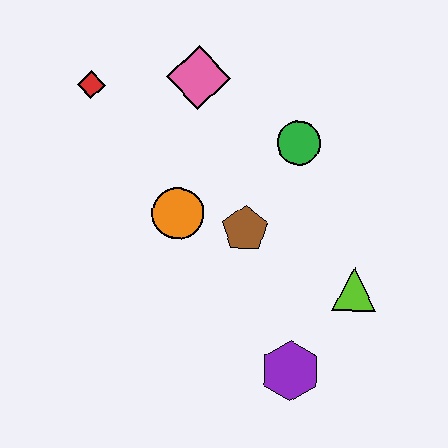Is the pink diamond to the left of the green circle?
Yes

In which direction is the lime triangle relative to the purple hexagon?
The lime triangle is above the purple hexagon.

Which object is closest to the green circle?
The brown pentagon is closest to the green circle.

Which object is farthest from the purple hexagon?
The red diamond is farthest from the purple hexagon.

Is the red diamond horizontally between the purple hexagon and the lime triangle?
No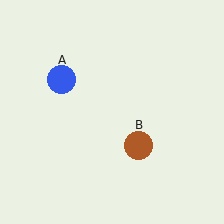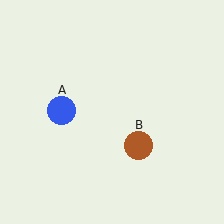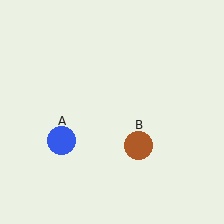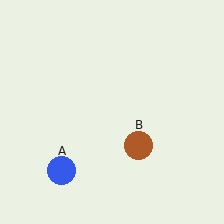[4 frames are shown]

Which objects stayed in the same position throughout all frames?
Brown circle (object B) remained stationary.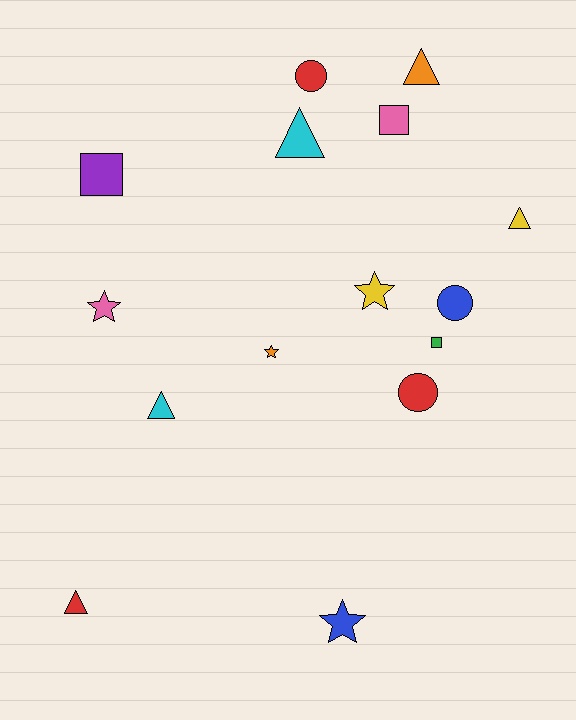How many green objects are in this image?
There is 1 green object.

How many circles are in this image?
There are 3 circles.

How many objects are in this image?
There are 15 objects.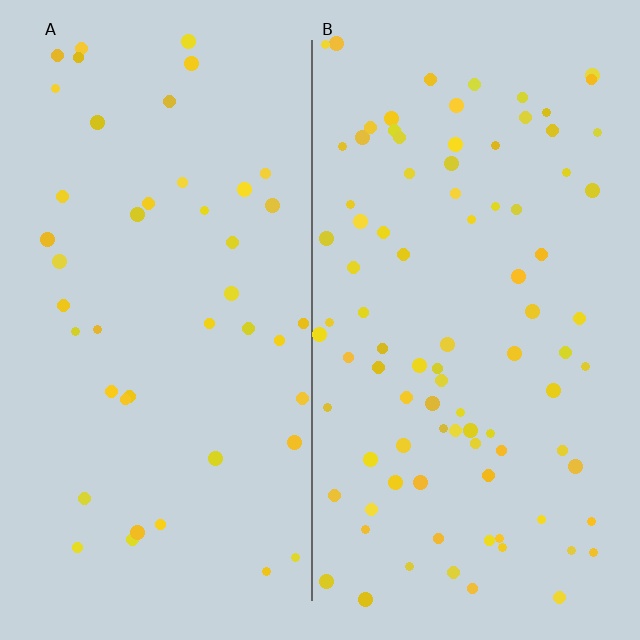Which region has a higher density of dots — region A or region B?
B (the right).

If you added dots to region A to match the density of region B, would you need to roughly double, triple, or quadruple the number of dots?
Approximately double.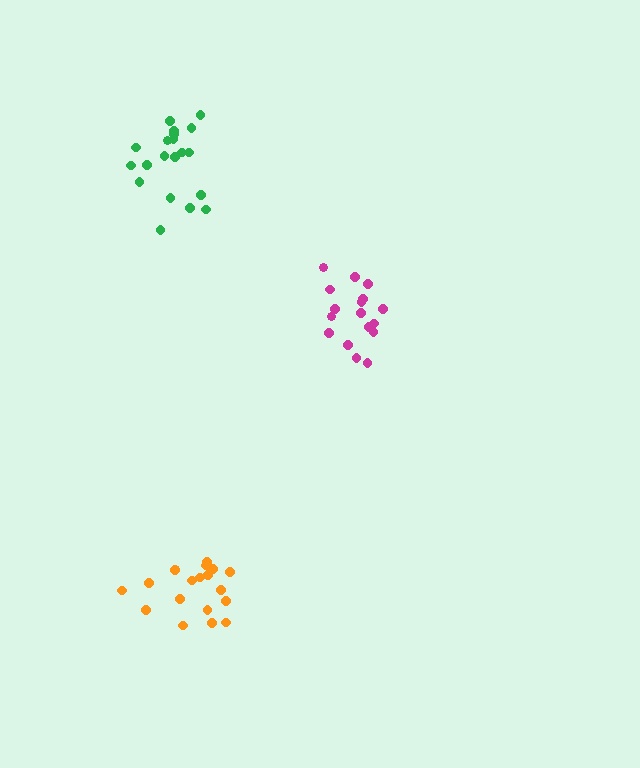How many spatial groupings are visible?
There are 3 spatial groupings.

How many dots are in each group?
Group 1: 19 dots, Group 2: 17 dots, Group 3: 20 dots (56 total).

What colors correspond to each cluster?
The clusters are colored: orange, magenta, green.